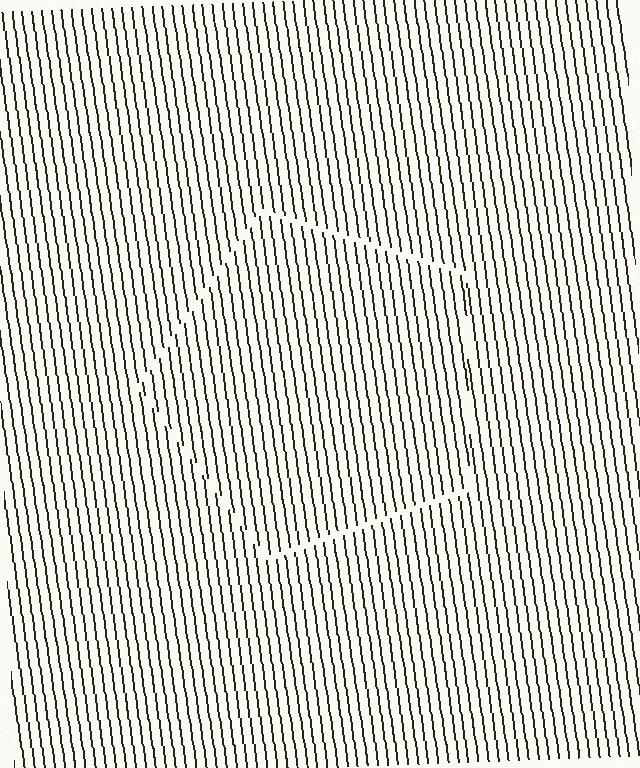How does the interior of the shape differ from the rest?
The interior of the shape contains the same grating, shifted by half a period — the contour is defined by the phase discontinuity where line-ends from the inner and outer gratings abut.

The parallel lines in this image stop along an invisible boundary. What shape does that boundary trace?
An illusory pentagon. The interior of the shape contains the same grating, shifted by half a period — the contour is defined by the phase discontinuity where line-ends from the inner and outer gratings abut.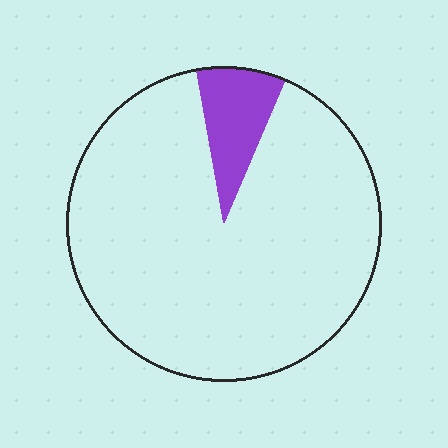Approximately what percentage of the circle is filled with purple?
Approximately 10%.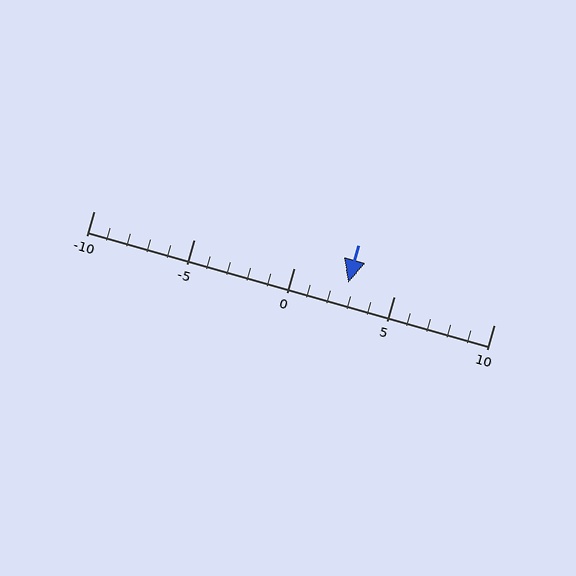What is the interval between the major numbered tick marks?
The major tick marks are spaced 5 units apart.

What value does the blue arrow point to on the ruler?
The blue arrow points to approximately 3.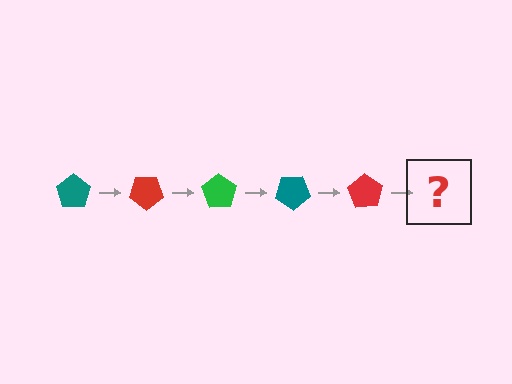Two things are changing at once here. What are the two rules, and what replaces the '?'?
The two rules are that it rotates 35 degrees each step and the color cycles through teal, red, and green. The '?' should be a green pentagon, rotated 175 degrees from the start.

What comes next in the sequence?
The next element should be a green pentagon, rotated 175 degrees from the start.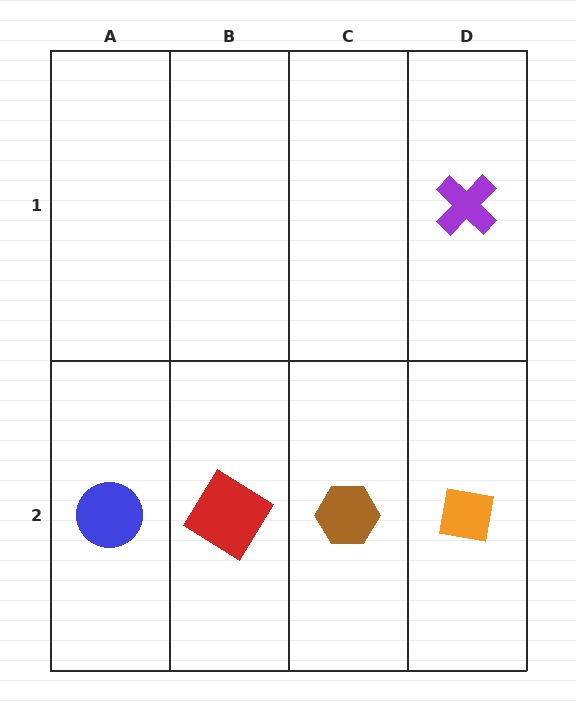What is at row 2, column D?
An orange square.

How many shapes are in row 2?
4 shapes.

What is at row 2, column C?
A brown hexagon.